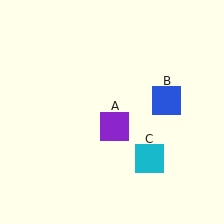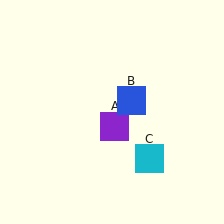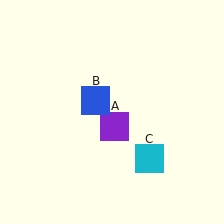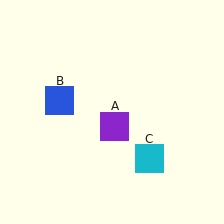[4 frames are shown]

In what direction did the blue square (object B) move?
The blue square (object B) moved left.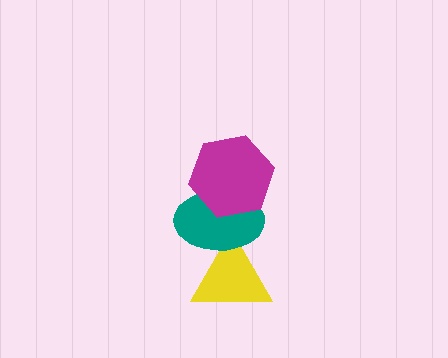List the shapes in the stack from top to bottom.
From top to bottom: the magenta hexagon, the teal ellipse, the yellow triangle.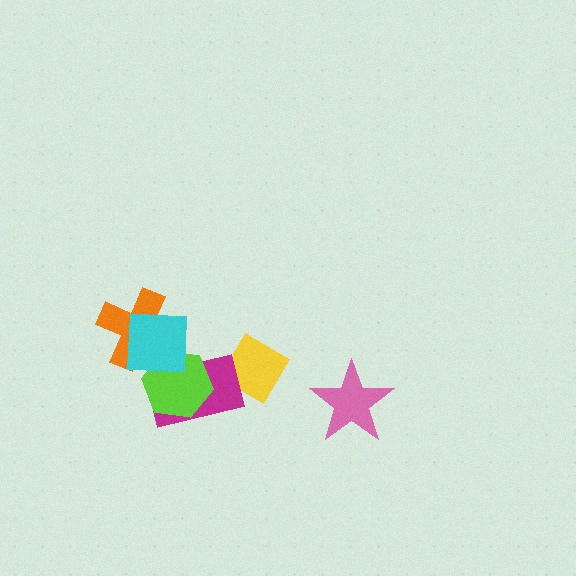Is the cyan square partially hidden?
No, no other shape covers it.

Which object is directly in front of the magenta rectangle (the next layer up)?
The lime hexagon is directly in front of the magenta rectangle.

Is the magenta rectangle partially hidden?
Yes, it is partially covered by another shape.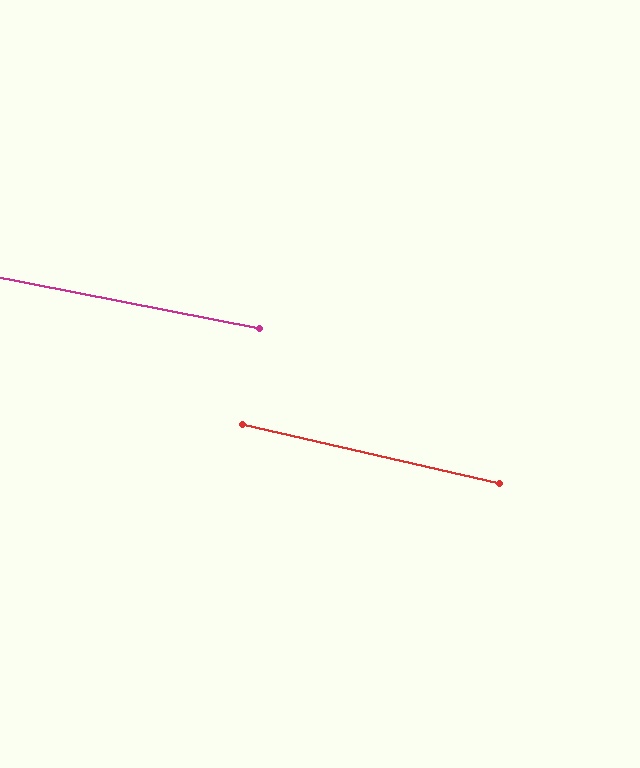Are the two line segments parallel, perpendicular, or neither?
Parallel — their directions differ by only 2.0°.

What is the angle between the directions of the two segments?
Approximately 2 degrees.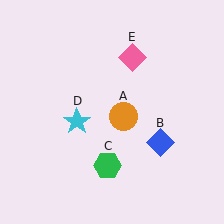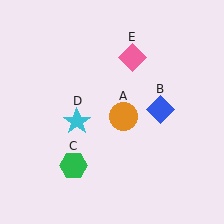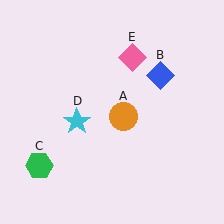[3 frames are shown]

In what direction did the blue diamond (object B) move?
The blue diamond (object B) moved up.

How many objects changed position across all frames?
2 objects changed position: blue diamond (object B), green hexagon (object C).